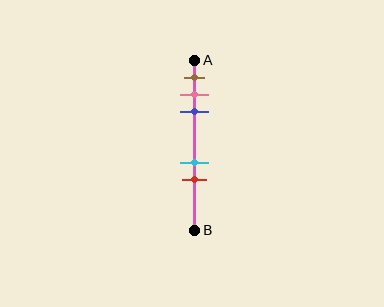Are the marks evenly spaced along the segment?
No, the marks are not evenly spaced.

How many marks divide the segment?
There are 5 marks dividing the segment.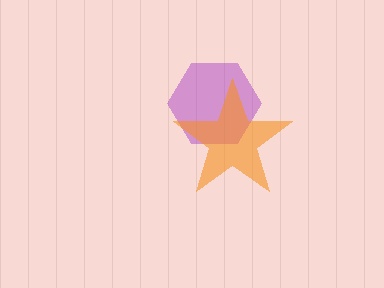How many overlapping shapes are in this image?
There are 2 overlapping shapes in the image.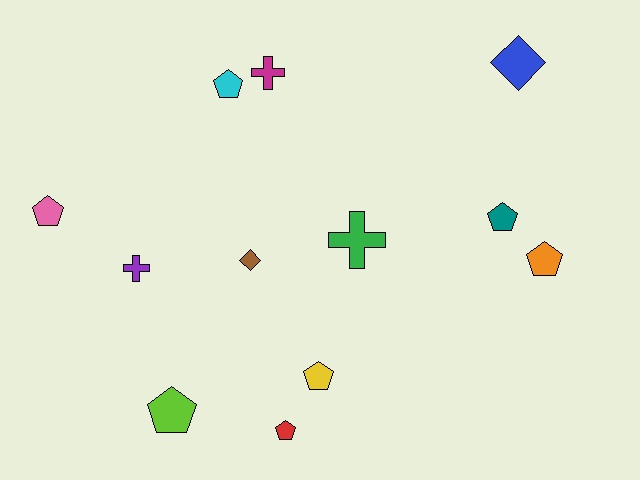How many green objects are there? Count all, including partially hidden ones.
There is 1 green object.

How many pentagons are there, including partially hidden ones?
There are 7 pentagons.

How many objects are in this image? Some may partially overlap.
There are 12 objects.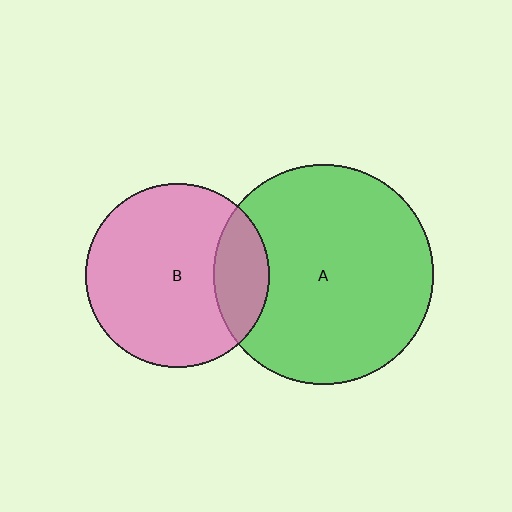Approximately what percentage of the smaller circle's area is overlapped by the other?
Approximately 20%.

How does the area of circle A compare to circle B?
Approximately 1.4 times.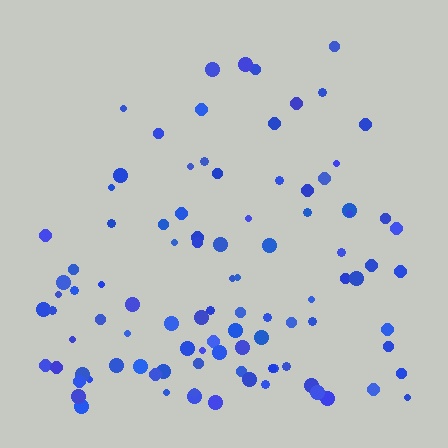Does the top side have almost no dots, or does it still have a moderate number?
Still a moderate number, just noticeably fewer than the bottom.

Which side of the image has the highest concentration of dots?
The bottom.